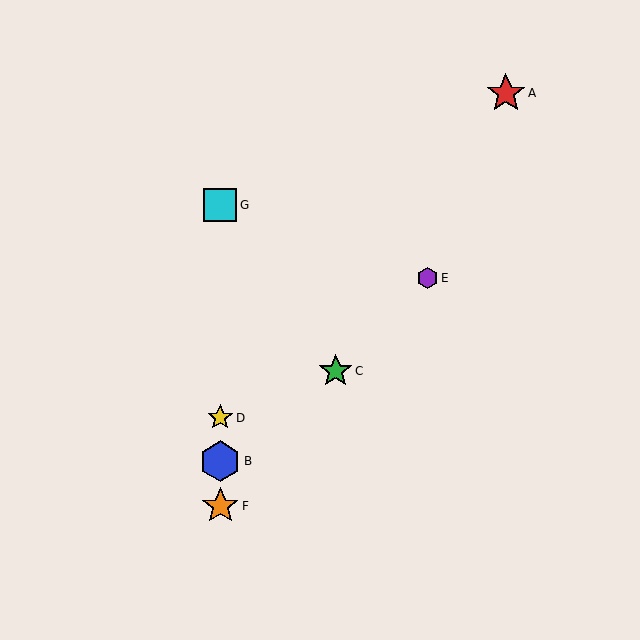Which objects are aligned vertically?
Objects B, D, F, G are aligned vertically.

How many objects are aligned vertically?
4 objects (B, D, F, G) are aligned vertically.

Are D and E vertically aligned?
No, D is at x≈220 and E is at x≈427.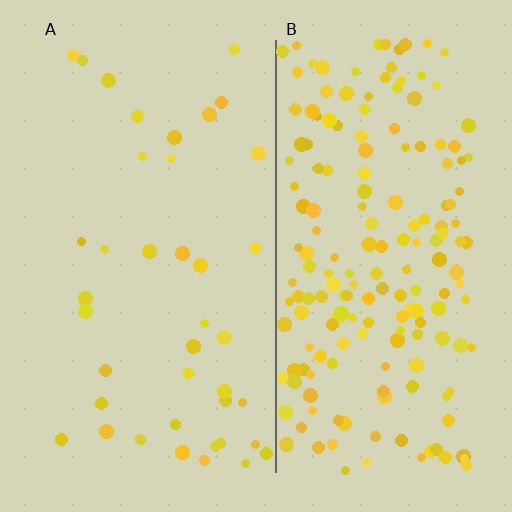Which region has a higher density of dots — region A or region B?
B (the right).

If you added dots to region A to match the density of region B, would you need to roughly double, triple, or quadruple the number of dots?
Approximately quadruple.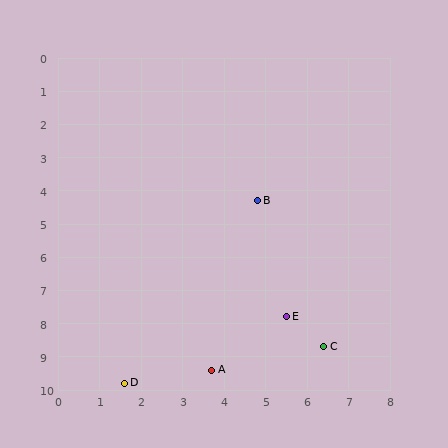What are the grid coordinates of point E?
Point E is at approximately (5.5, 7.8).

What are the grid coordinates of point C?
Point C is at approximately (6.4, 8.7).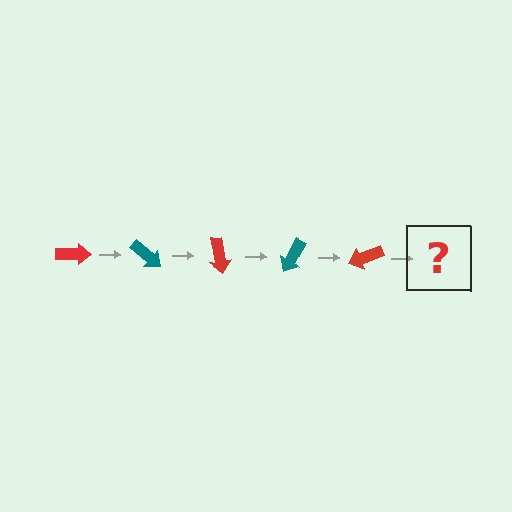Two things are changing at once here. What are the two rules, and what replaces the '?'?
The two rules are that it rotates 40 degrees each step and the color cycles through red and teal. The '?' should be a teal arrow, rotated 200 degrees from the start.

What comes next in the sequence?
The next element should be a teal arrow, rotated 200 degrees from the start.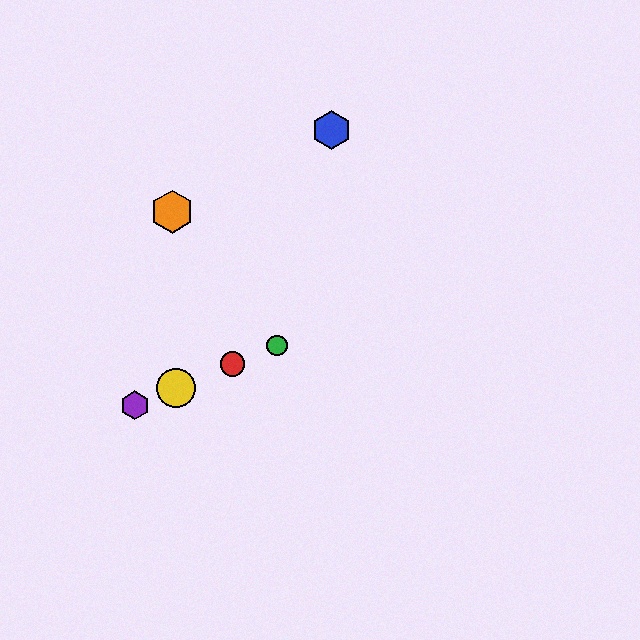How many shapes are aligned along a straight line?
4 shapes (the red circle, the green circle, the yellow circle, the purple hexagon) are aligned along a straight line.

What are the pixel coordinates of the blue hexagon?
The blue hexagon is at (332, 130).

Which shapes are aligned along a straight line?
The red circle, the green circle, the yellow circle, the purple hexagon are aligned along a straight line.